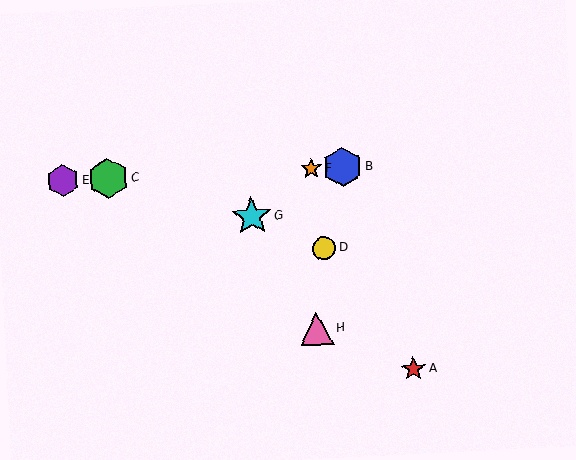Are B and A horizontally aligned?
No, B is at y≈167 and A is at y≈369.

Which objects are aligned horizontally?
Objects B, C, E, F are aligned horizontally.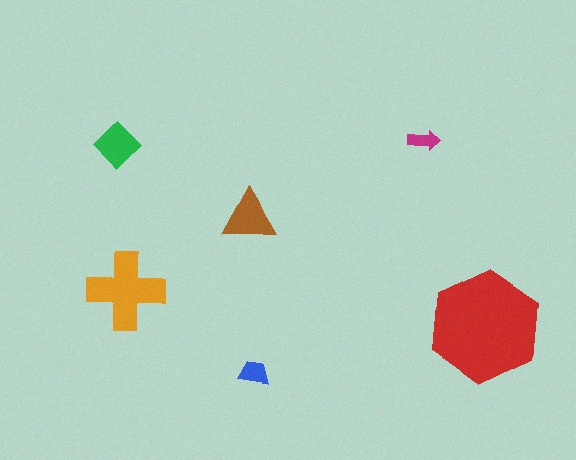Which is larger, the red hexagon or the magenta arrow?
The red hexagon.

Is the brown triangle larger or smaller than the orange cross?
Smaller.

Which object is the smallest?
The magenta arrow.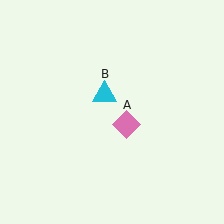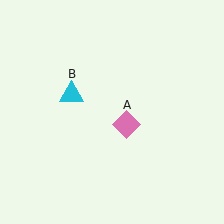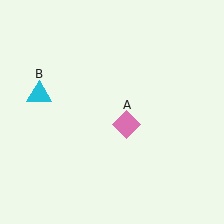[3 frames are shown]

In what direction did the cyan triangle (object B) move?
The cyan triangle (object B) moved left.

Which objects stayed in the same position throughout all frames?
Pink diamond (object A) remained stationary.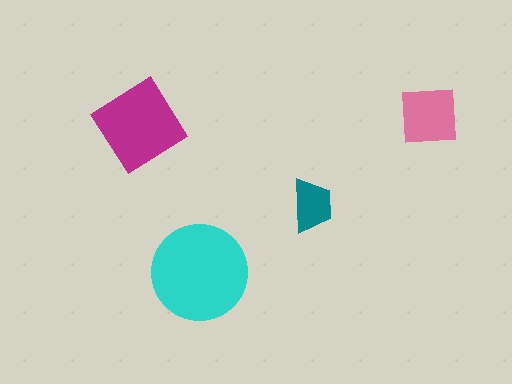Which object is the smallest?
The teal trapezoid.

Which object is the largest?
The cyan circle.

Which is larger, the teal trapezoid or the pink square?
The pink square.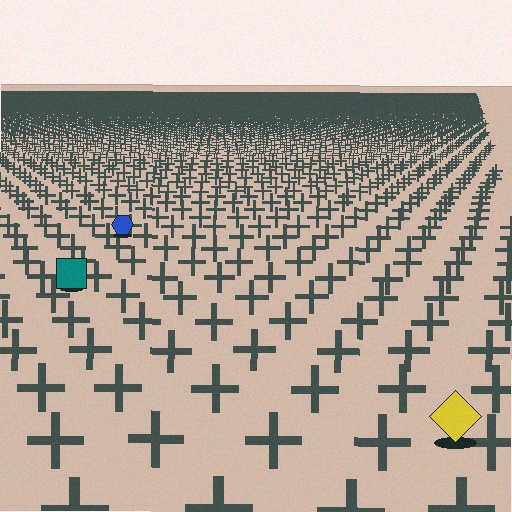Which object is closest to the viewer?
The yellow diamond is closest. The texture marks near it are larger and more spread out.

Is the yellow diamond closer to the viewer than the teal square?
Yes. The yellow diamond is closer — you can tell from the texture gradient: the ground texture is coarser near it.